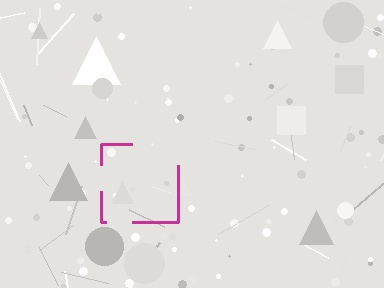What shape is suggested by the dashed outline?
The dashed outline suggests a square.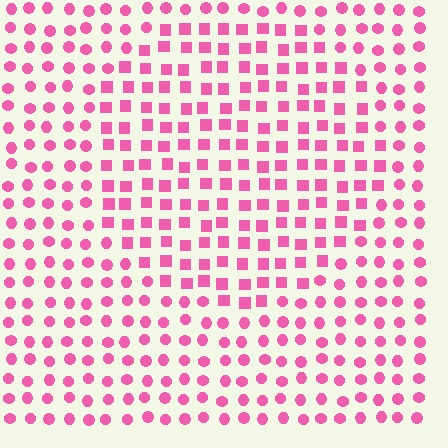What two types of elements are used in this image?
The image uses squares inside the circle region and circles outside it.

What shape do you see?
I see a circle.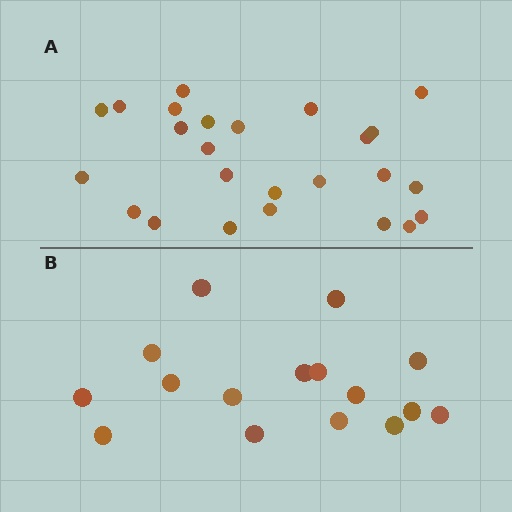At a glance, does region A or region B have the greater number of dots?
Region A (the top region) has more dots.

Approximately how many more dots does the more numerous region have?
Region A has roughly 8 or so more dots than region B.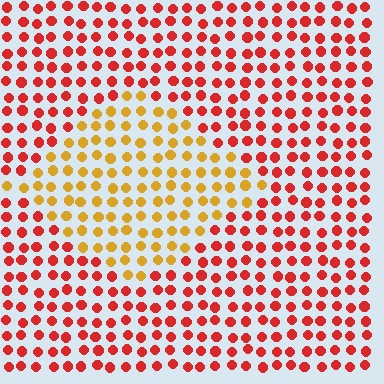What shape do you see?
I see a diamond.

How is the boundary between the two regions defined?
The boundary is defined purely by a slight shift in hue (about 43 degrees). Spacing, size, and orientation are identical on both sides.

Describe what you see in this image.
The image is filled with small red elements in a uniform arrangement. A diamond-shaped region is visible where the elements are tinted to a slightly different hue, forming a subtle color boundary.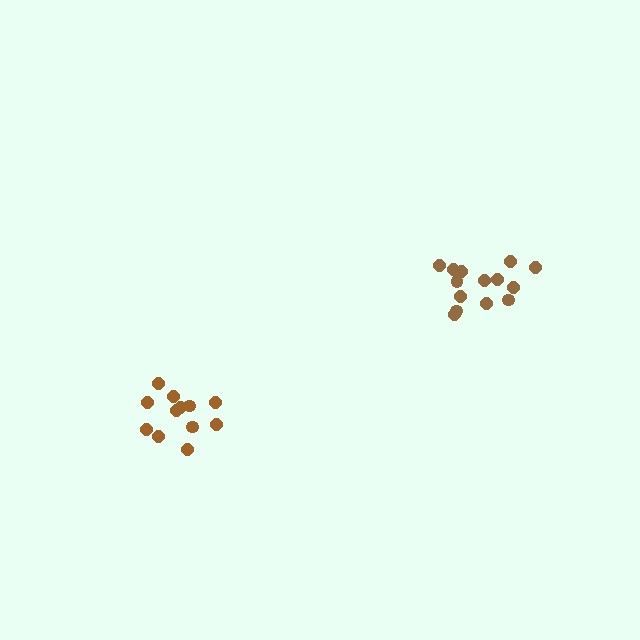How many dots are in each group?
Group 1: 14 dots, Group 2: 12 dots (26 total).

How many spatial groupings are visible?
There are 2 spatial groupings.